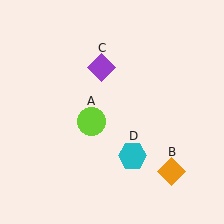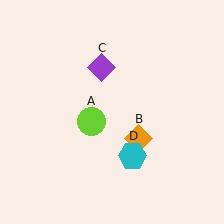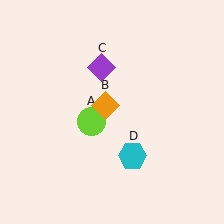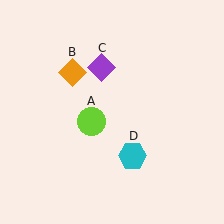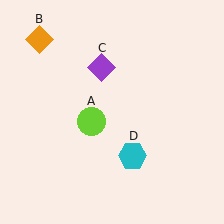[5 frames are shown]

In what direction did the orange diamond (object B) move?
The orange diamond (object B) moved up and to the left.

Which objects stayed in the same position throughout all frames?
Lime circle (object A) and purple diamond (object C) and cyan hexagon (object D) remained stationary.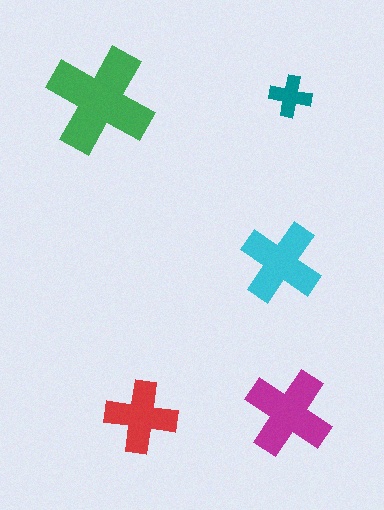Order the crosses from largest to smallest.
the green one, the magenta one, the cyan one, the red one, the teal one.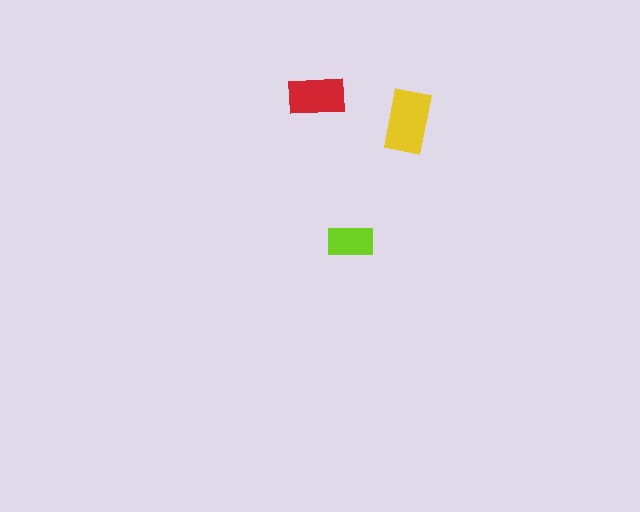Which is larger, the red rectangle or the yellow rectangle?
The yellow one.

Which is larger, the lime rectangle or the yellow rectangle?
The yellow one.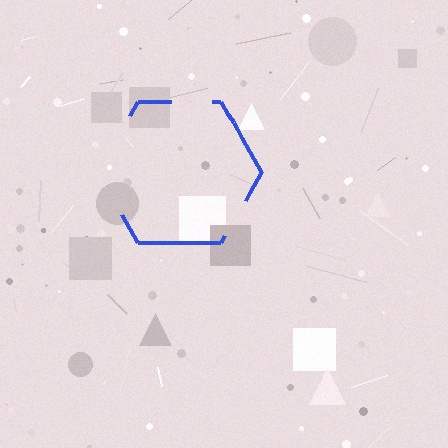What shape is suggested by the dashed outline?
The dashed outline suggests a hexagon.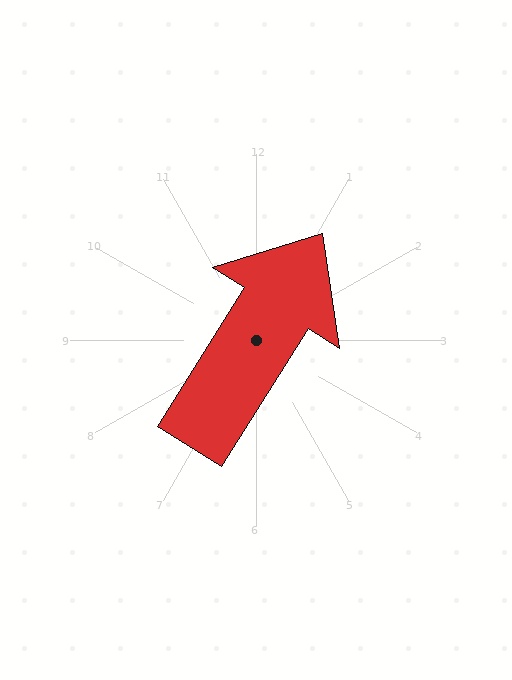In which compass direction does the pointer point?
Northeast.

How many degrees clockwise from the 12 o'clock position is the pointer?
Approximately 32 degrees.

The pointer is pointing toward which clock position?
Roughly 1 o'clock.